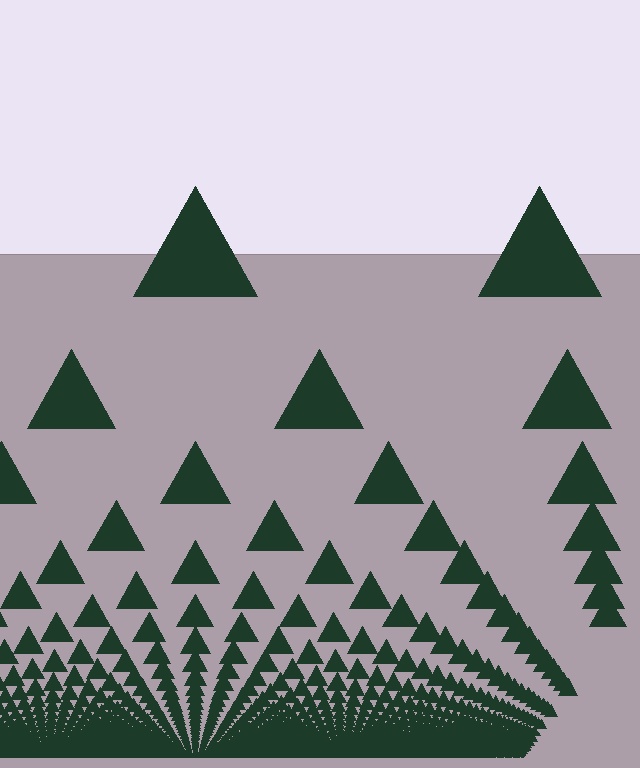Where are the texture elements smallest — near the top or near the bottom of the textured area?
Near the bottom.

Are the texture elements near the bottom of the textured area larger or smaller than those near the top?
Smaller. The gradient is inverted — elements near the bottom are smaller and denser.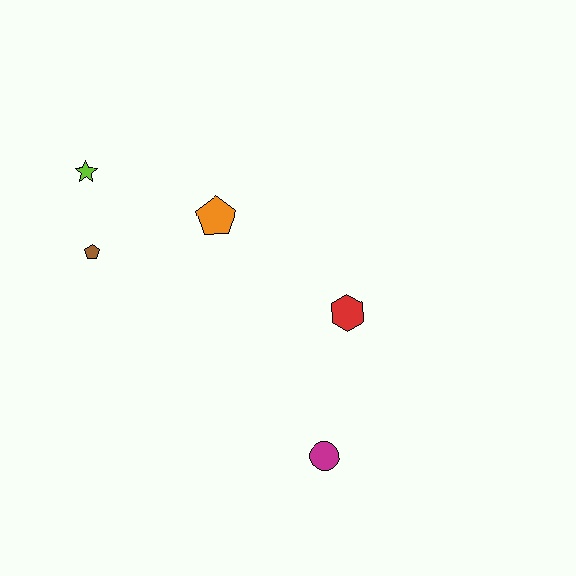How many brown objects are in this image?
There is 1 brown object.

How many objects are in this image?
There are 5 objects.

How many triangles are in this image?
There are no triangles.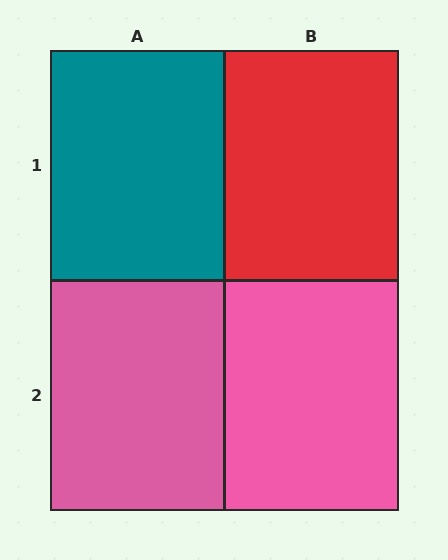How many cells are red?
1 cell is red.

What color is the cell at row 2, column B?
Pink.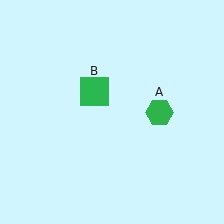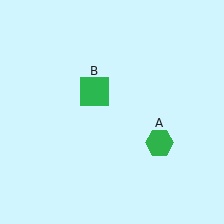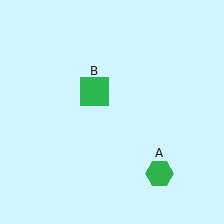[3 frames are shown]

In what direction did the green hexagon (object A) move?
The green hexagon (object A) moved down.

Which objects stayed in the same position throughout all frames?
Green square (object B) remained stationary.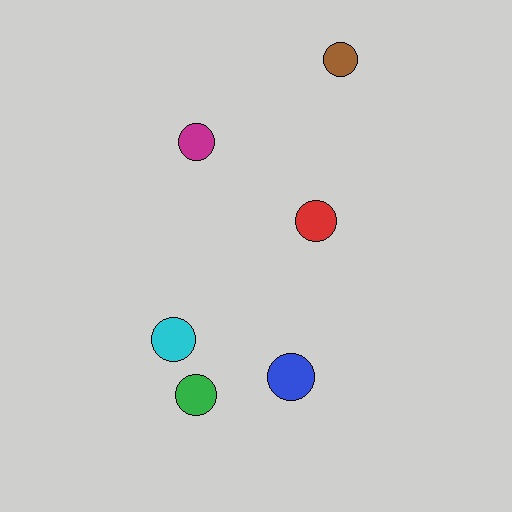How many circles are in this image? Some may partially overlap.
There are 6 circles.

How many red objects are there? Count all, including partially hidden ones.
There is 1 red object.